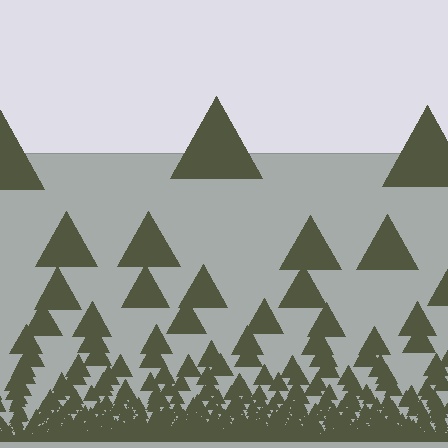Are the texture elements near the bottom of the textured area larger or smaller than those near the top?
Smaller. The gradient is inverted — elements near the bottom are smaller and denser.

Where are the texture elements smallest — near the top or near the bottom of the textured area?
Near the bottom.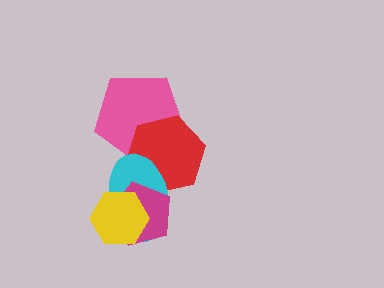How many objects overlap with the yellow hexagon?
2 objects overlap with the yellow hexagon.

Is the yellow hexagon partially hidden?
No, no other shape covers it.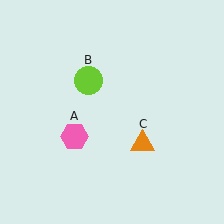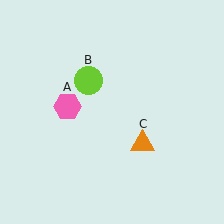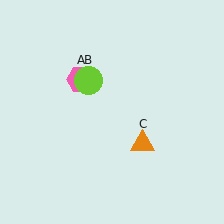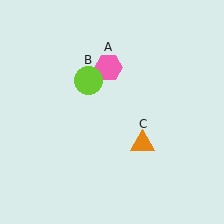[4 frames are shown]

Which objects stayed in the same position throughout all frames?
Lime circle (object B) and orange triangle (object C) remained stationary.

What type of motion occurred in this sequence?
The pink hexagon (object A) rotated clockwise around the center of the scene.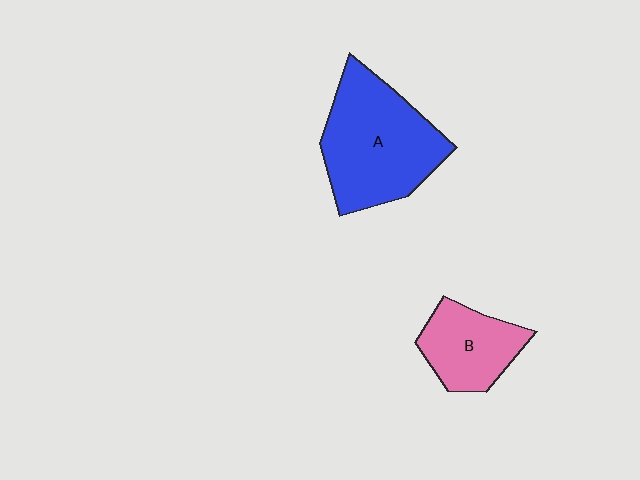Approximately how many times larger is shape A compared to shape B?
Approximately 1.8 times.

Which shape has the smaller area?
Shape B (pink).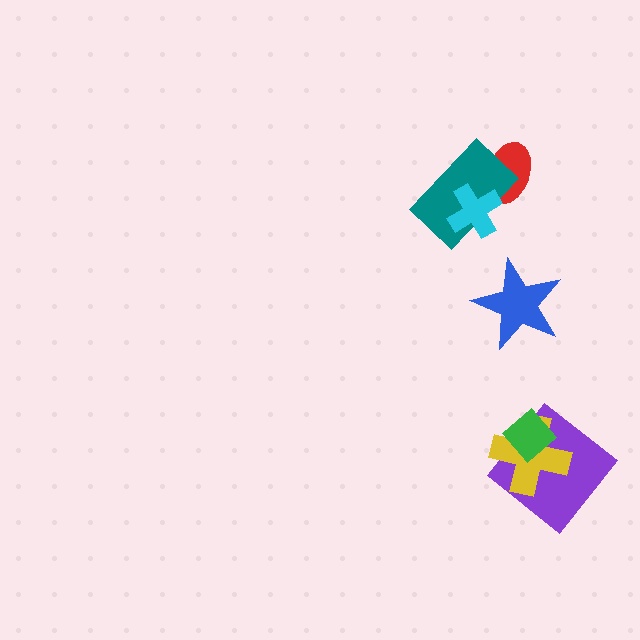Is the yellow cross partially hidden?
Yes, it is partially covered by another shape.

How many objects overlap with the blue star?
0 objects overlap with the blue star.